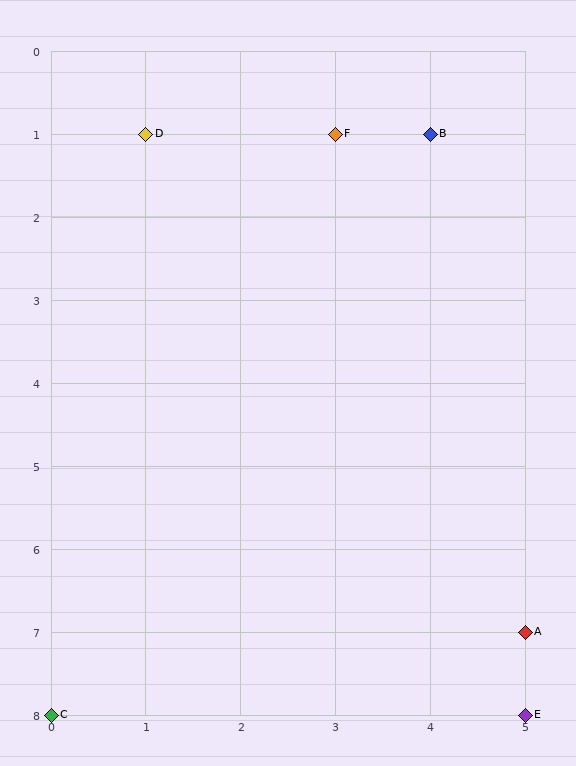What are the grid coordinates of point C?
Point C is at grid coordinates (0, 8).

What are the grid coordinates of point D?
Point D is at grid coordinates (1, 1).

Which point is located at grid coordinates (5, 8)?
Point E is at (5, 8).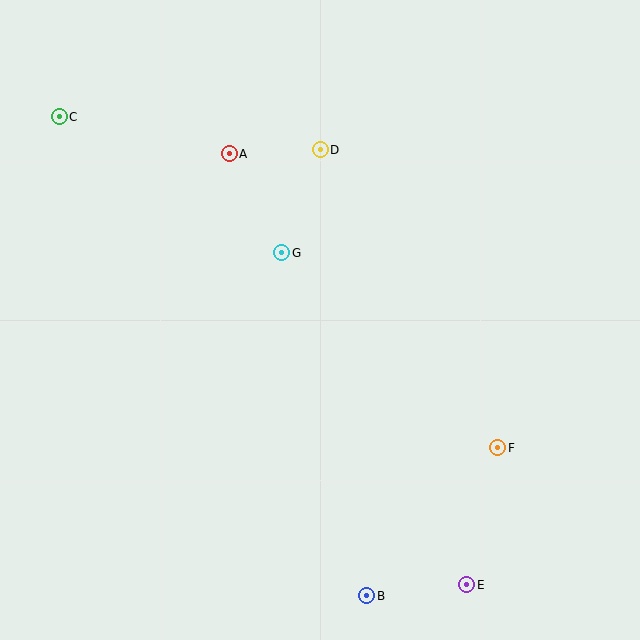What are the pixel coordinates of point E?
Point E is at (467, 585).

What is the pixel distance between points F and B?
The distance between F and B is 198 pixels.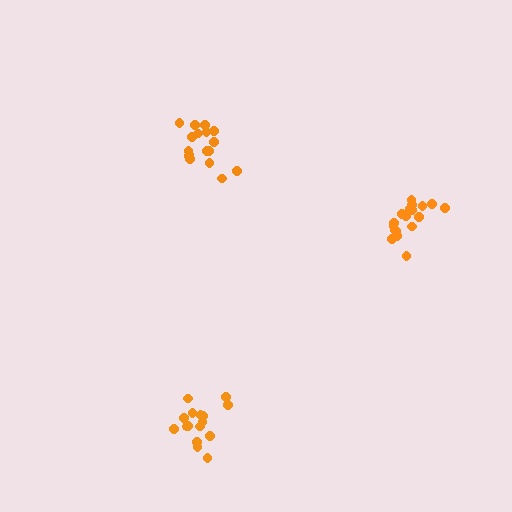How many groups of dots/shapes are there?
There are 3 groups.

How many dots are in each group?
Group 1: 17 dots, Group 2: 18 dots, Group 3: 16 dots (51 total).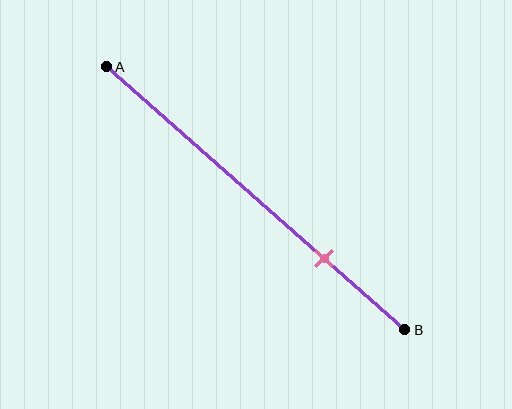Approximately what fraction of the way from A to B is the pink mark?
The pink mark is approximately 75% of the way from A to B.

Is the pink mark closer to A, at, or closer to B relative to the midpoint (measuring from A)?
The pink mark is closer to point B than the midpoint of segment AB.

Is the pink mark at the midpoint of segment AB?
No, the mark is at about 75% from A, not at the 50% midpoint.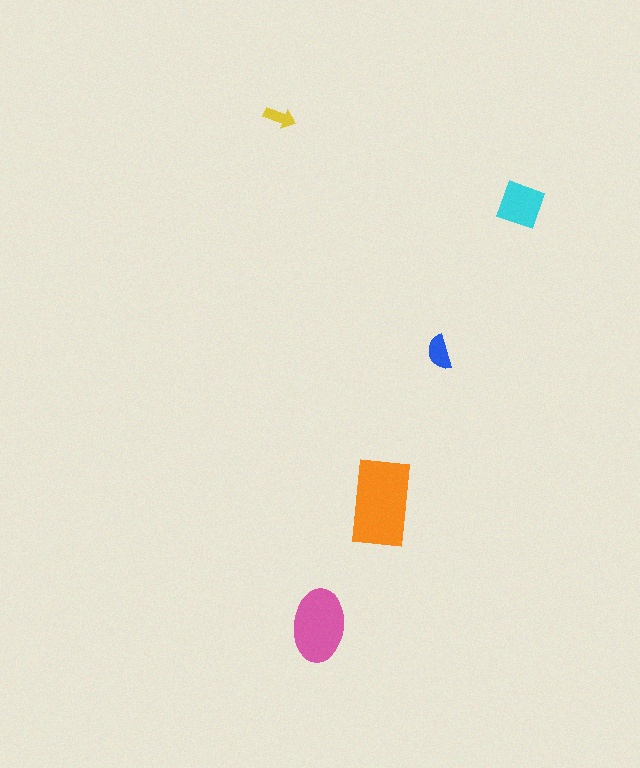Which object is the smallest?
The yellow arrow.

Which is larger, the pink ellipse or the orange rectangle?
The orange rectangle.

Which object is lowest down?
The pink ellipse is bottommost.